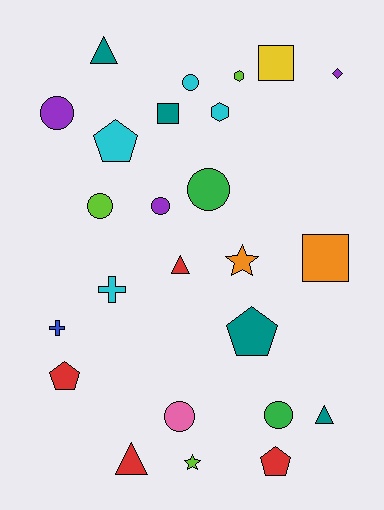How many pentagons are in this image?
There are 4 pentagons.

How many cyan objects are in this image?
There are 4 cyan objects.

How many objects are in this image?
There are 25 objects.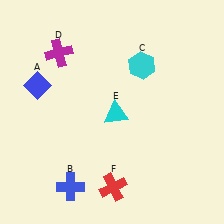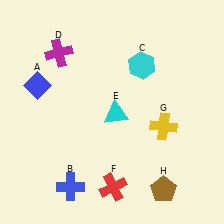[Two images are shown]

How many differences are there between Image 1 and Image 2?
There are 2 differences between the two images.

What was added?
A yellow cross (G), a brown pentagon (H) were added in Image 2.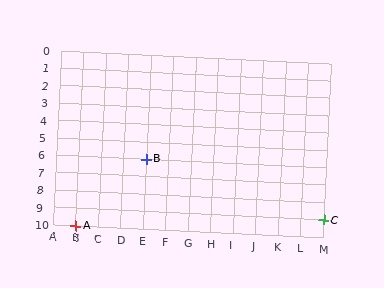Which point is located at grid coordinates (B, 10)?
Point A is at (B, 10).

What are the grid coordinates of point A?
Point A is at grid coordinates (B, 10).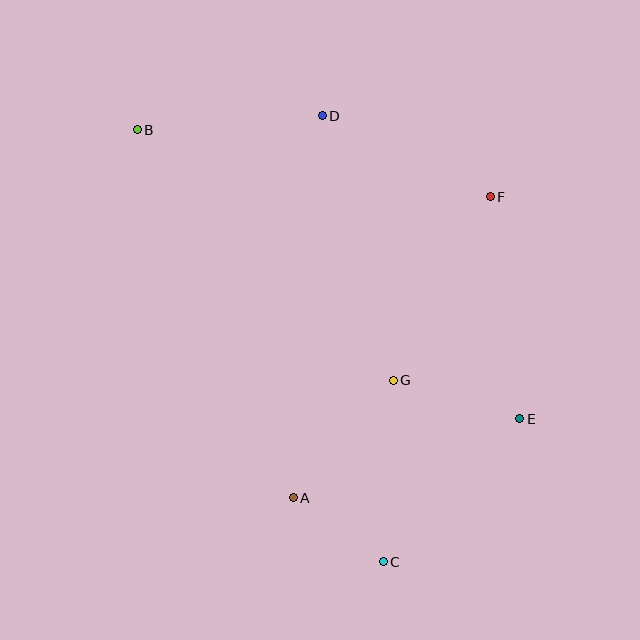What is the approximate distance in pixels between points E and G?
The distance between E and G is approximately 132 pixels.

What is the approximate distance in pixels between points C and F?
The distance between C and F is approximately 380 pixels.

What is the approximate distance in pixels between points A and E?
The distance between A and E is approximately 240 pixels.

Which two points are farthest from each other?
Points B and C are farthest from each other.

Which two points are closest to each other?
Points A and C are closest to each other.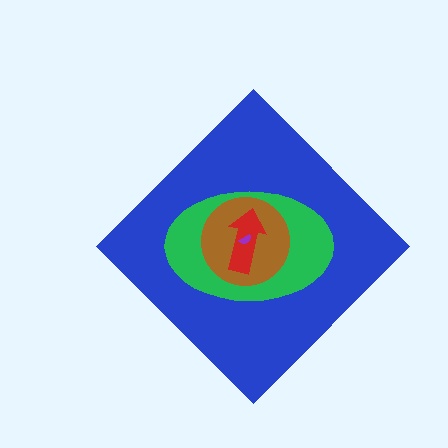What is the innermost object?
The purple semicircle.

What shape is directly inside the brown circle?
The red arrow.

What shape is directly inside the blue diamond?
The green ellipse.